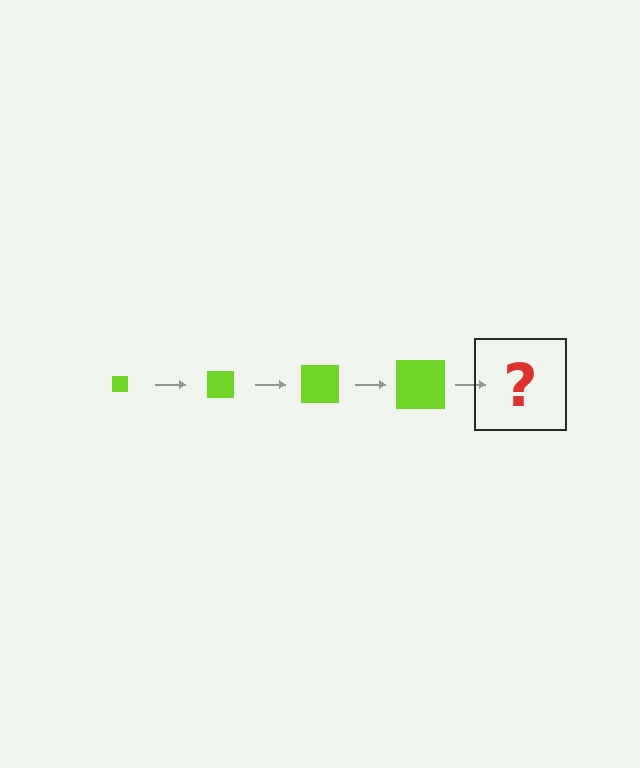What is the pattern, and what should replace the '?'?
The pattern is that the square gets progressively larger each step. The '?' should be a lime square, larger than the previous one.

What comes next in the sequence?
The next element should be a lime square, larger than the previous one.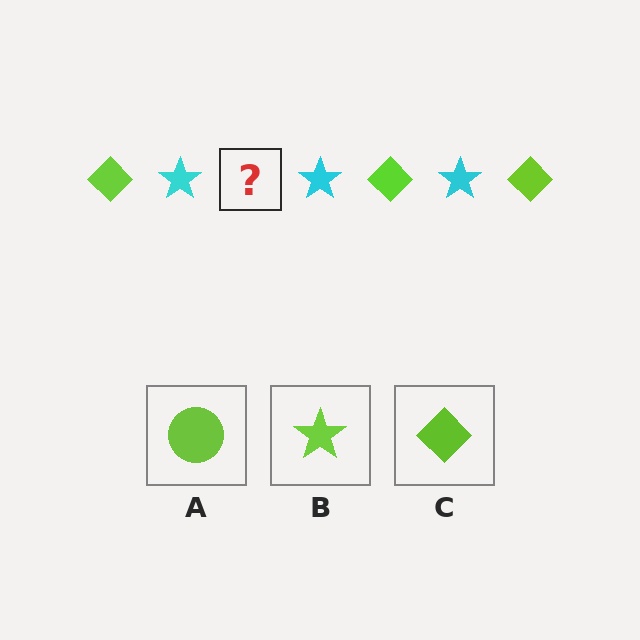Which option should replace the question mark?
Option C.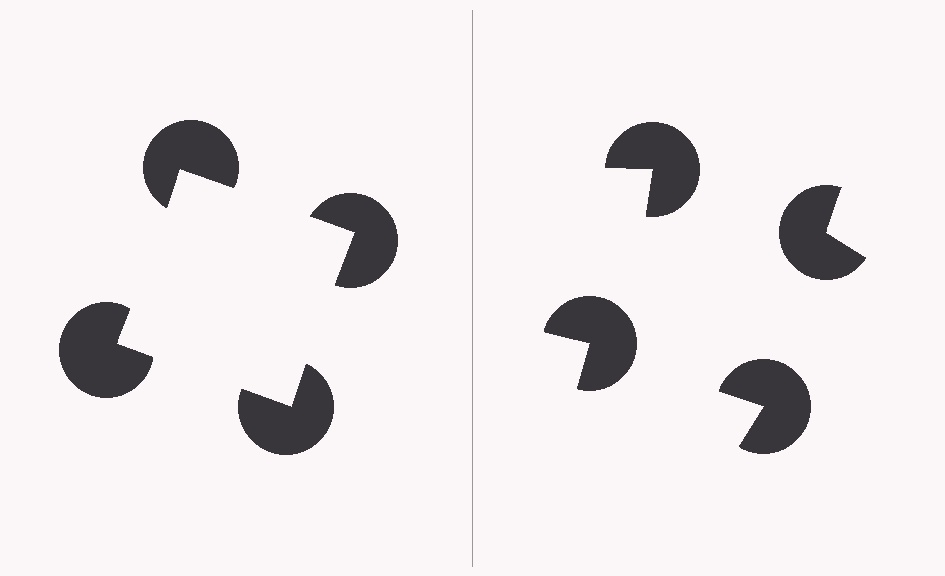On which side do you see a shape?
An illusory square appears on the left side. On the right side the wedge cuts are rotated, so no coherent shape forms.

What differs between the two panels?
The pac-man discs are positioned identically on both sides; only the wedge orientations differ. On the left they align to a square; on the right they are misaligned.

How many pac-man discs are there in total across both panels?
8 — 4 on each side.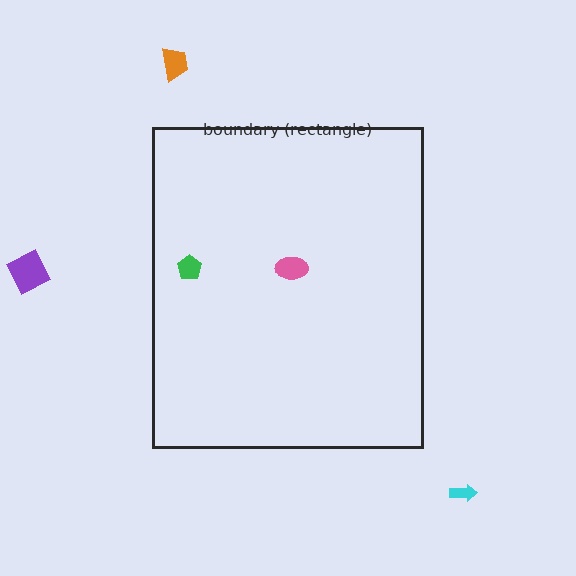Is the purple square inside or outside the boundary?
Outside.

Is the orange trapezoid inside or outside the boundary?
Outside.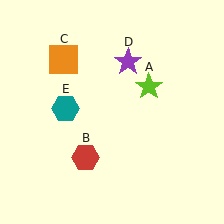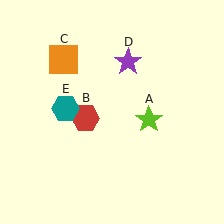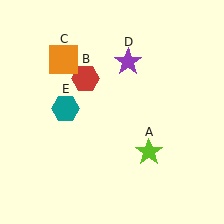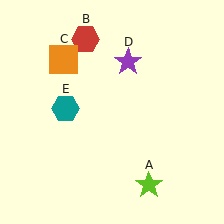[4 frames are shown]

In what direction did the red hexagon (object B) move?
The red hexagon (object B) moved up.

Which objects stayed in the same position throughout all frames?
Orange square (object C) and purple star (object D) and teal hexagon (object E) remained stationary.